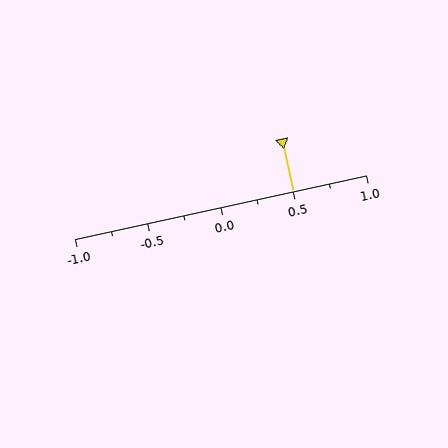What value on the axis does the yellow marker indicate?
The marker indicates approximately 0.5.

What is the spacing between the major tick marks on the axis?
The major ticks are spaced 0.5 apart.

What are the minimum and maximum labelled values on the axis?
The axis runs from -1.0 to 1.0.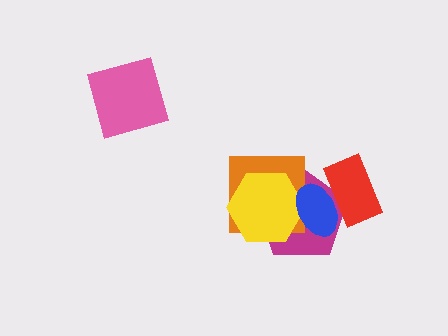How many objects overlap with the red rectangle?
2 objects overlap with the red rectangle.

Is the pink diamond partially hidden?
No, no other shape covers it.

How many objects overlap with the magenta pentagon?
4 objects overlap with the magenta pentagon.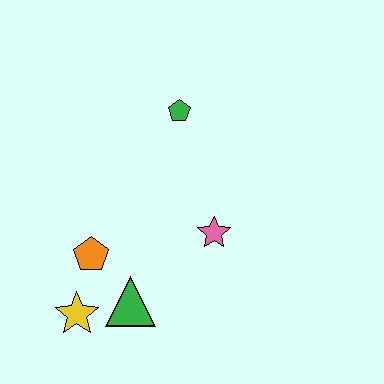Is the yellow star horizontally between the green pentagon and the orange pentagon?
No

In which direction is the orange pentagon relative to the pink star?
The orange pentagon is to the left of the pink star.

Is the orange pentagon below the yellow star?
No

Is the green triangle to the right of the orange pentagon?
Yes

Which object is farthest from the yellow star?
The green pentagon is farthest from the yellow star.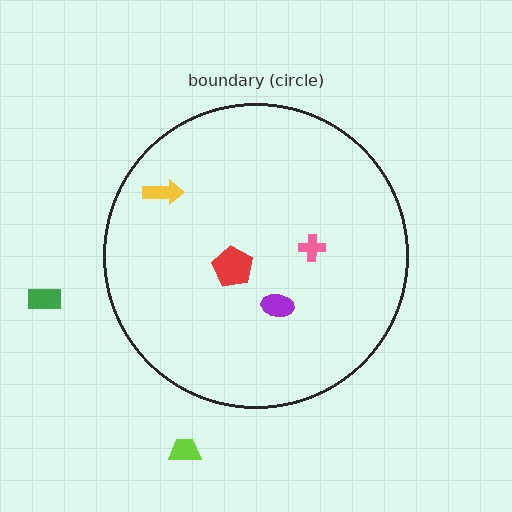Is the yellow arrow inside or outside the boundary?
Inside.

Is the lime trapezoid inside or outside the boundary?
Outside.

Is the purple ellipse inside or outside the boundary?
Inside.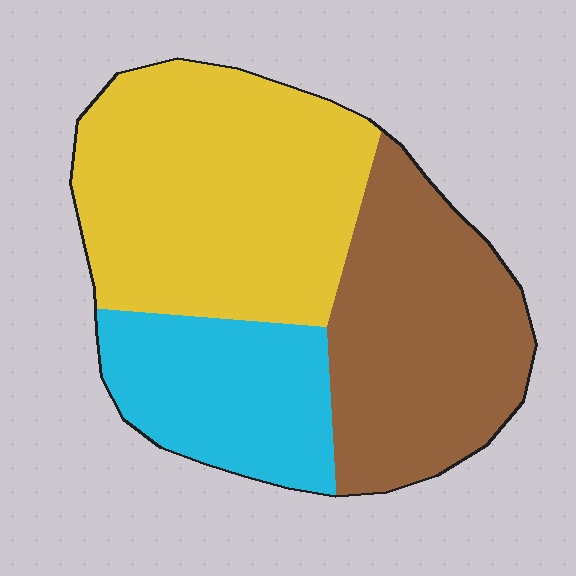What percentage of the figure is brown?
Brown covers around 35% of the figure.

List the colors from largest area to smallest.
From largest to smallest: yellow, brown, cyan.